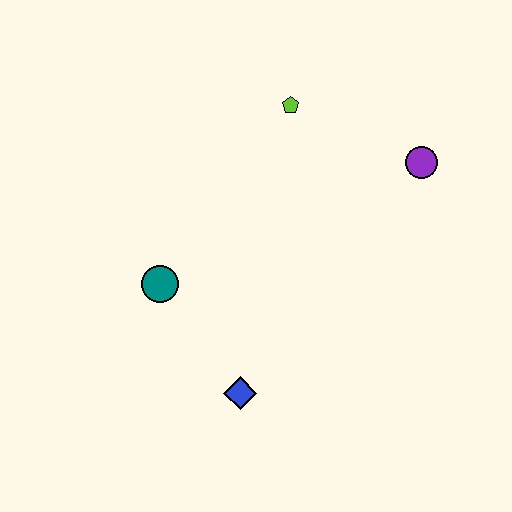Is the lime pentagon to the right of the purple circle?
No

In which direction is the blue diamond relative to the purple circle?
The blue diamond is below the purple circle.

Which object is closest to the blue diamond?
The teal circle is closest to the blue diamond.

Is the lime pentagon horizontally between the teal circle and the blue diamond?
No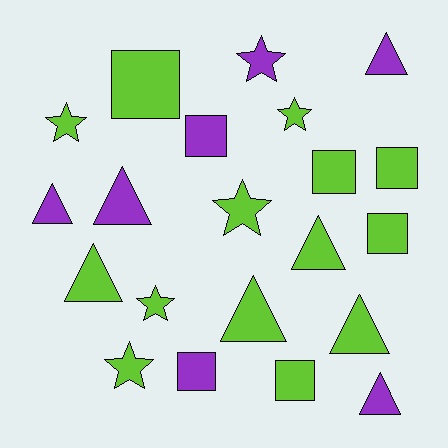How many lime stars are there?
There are 5 lime stars.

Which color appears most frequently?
Lime, with 14 objects.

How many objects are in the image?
There are 21 objects.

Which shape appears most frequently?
Triangle, with 8 objects.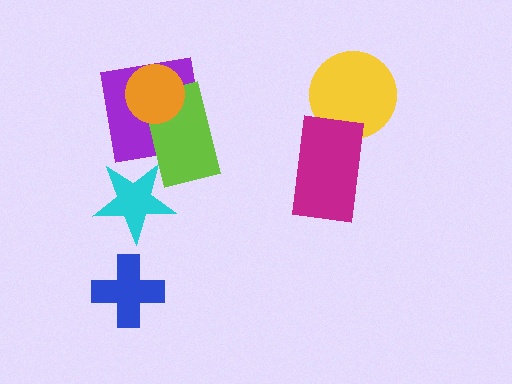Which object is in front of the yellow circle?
The magenta rectangle is in front of the yellow circle.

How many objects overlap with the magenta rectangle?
1 object overlaps with the magenta rectangle.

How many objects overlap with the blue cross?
0 objects overlap with the blue cross.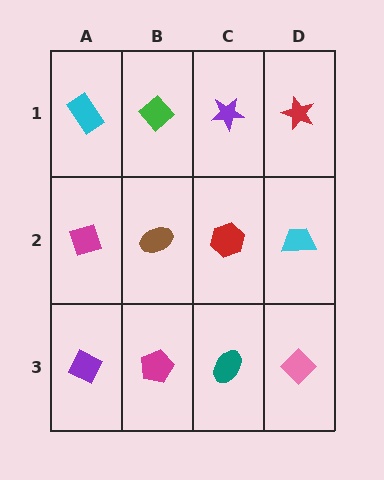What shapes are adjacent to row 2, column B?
A green diamond (row 1, column B), a magenta pentagon (row 3, column B), a magenta diamond (row 2, column A), a red hexagon (row 2, column C).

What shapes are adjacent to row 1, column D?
A cyan trapezoid (row 2, column D), a purple star (row 1, column C).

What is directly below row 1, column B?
A brown ellipse.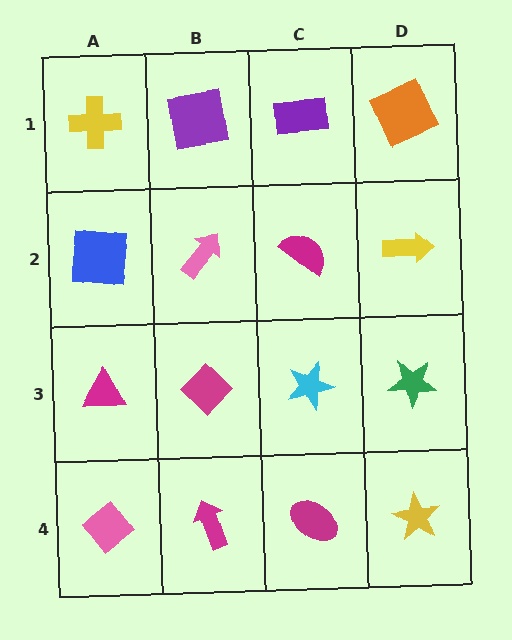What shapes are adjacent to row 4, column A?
A magenta triangle (row 3, column A), a magenta arrow (row 4, column B).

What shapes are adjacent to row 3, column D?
A yellow arrow (row 2, column D), a yellow star (row 4, column D), a cyan star (row 3, column C).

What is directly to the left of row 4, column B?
A pink diamond.